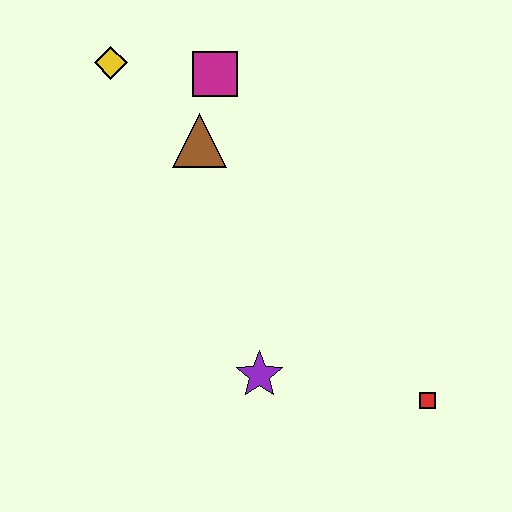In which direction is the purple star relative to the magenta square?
The purple star is below the magenta square.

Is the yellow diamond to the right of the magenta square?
No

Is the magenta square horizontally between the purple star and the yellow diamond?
Yes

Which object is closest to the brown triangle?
The magenta square is closest to the brown triangle.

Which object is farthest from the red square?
The yellow diamond is farthest from the red square.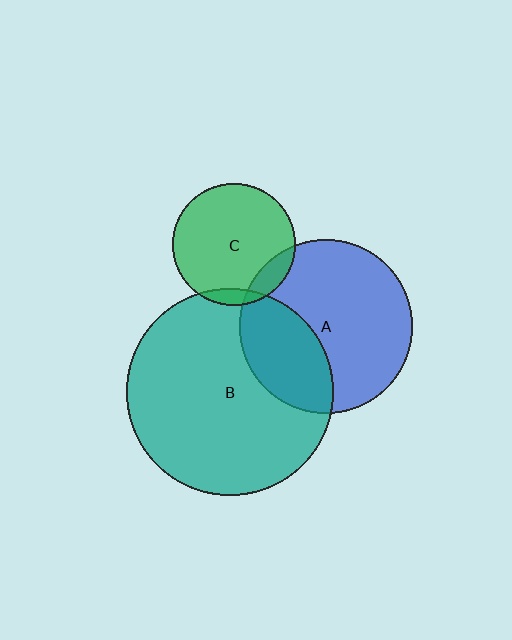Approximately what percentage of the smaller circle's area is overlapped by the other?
Approximately 5%.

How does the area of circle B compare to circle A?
Approximately 1.4 times.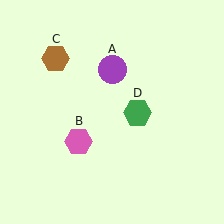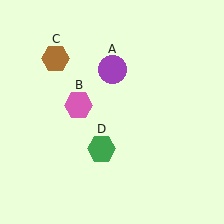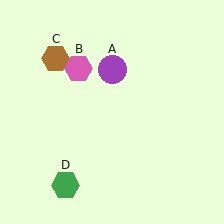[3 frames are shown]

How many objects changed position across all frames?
2 objects changed position: pink hexagon (object B), green hexagon (object D).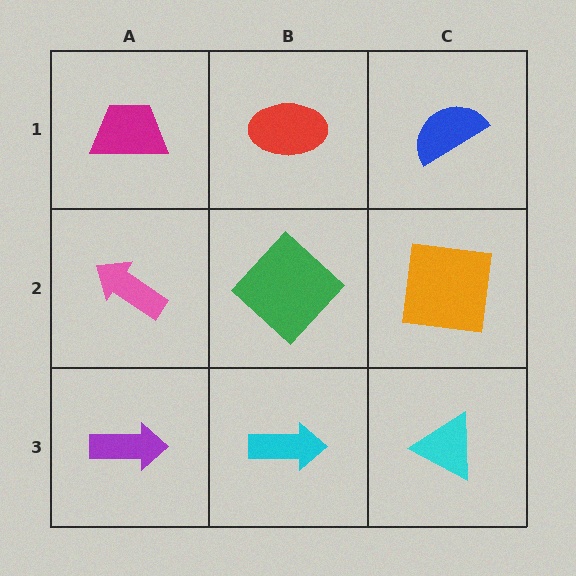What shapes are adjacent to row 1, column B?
A green diamond (row 2, column B), a magenta trapezoid (row 1, column A), a blue semicircle (row 1, column C).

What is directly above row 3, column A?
A pink arrow.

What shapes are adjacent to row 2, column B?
A red ellipse (row 1, column B), a cyan arrow (row 3, column B), a pink arrow (row 2, column A), an orange square (row 2, column C).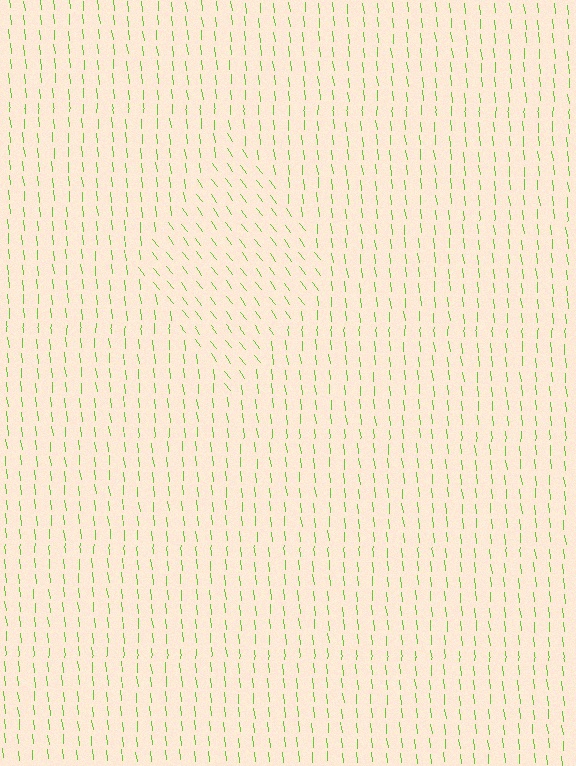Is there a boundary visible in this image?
Yes, there is a texture boundary formed by a change in line orientation.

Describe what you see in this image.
The image is filled with small lime line segments. A diamond region in the image has lines oriented differently from the surrounding lines, creating a visible texture boundary.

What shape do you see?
I see a diamond.